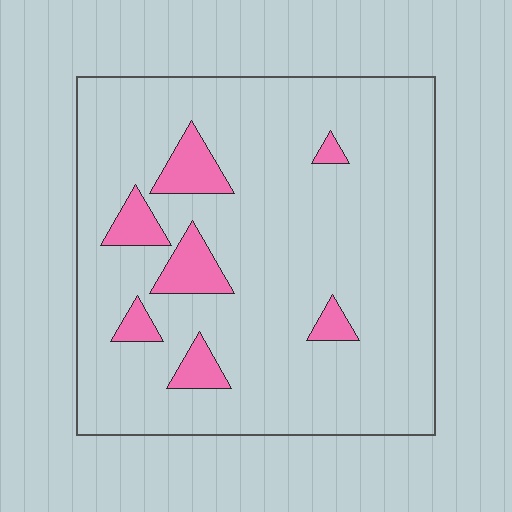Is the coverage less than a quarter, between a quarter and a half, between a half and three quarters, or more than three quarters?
Less than a quarter.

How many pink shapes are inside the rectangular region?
7.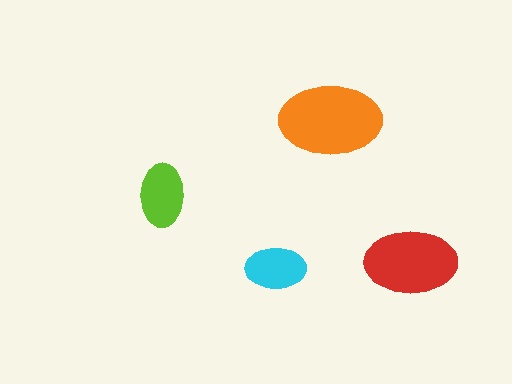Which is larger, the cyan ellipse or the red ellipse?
The red one.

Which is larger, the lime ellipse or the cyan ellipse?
The lime one.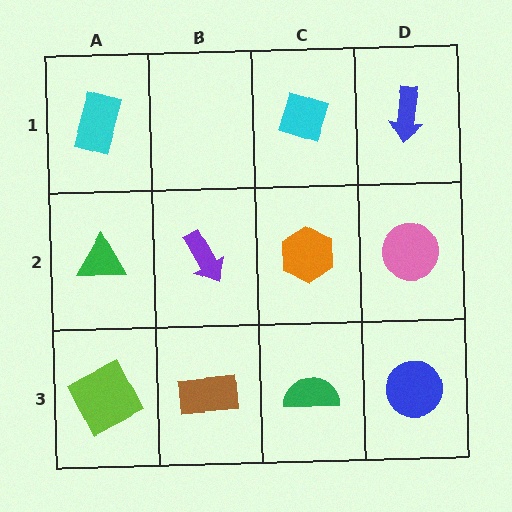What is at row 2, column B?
A purple arrow.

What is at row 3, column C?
A green semicircle.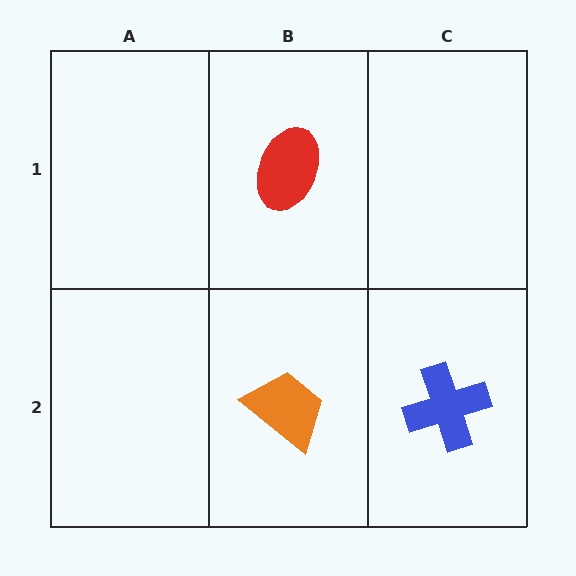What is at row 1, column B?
A red ellipse.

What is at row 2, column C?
A blue cross.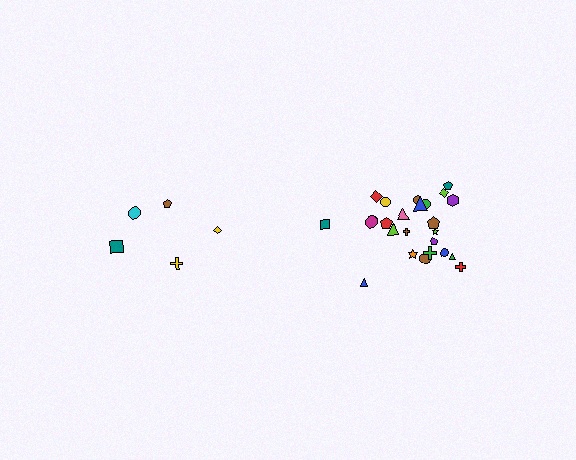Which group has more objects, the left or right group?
The right group.